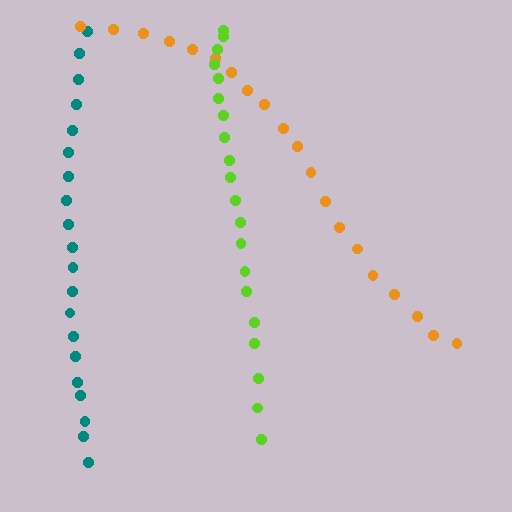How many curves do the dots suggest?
There are 3 distinct paths.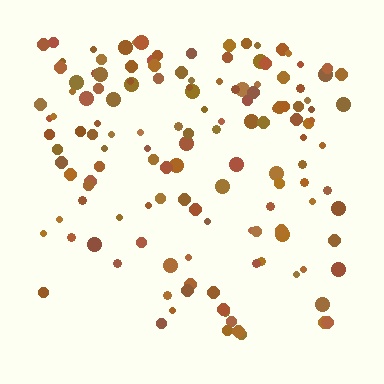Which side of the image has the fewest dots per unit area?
The bottom.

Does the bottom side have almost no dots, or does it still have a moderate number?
Still a moderate number, just noticeably fewer than the top.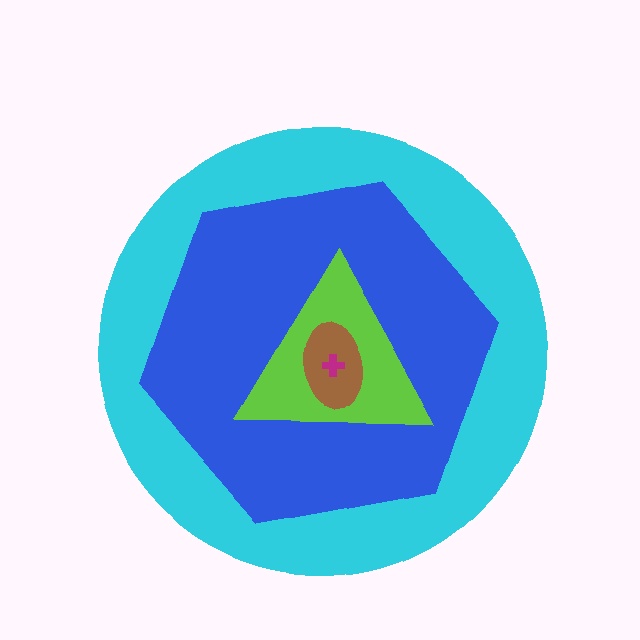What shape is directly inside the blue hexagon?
The lime triangle.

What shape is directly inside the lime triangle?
The brown ellipse.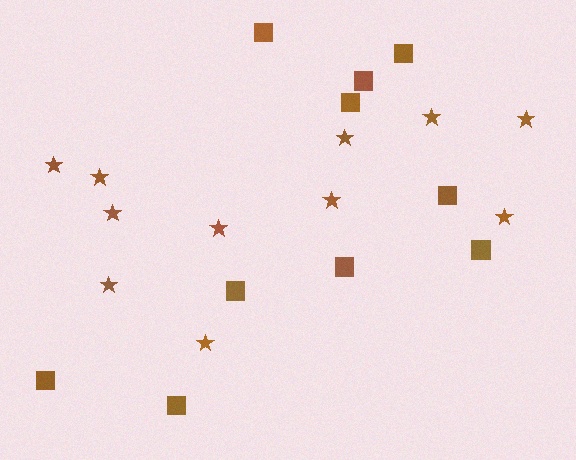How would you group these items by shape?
There are 2 groups: one group of stars (11) and one group of squares (10).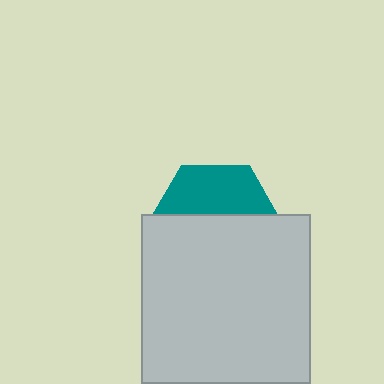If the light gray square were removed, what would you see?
You would see the complete teal hexagon.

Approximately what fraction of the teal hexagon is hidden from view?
Roughly 61% of the teal hexagon is hidden behind the light gray square.